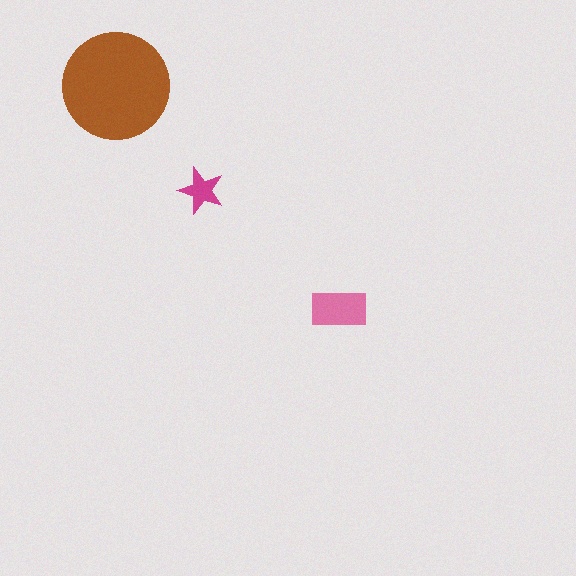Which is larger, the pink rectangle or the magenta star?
The pink rectangle.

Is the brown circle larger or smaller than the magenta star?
Larger.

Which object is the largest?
The brown circle.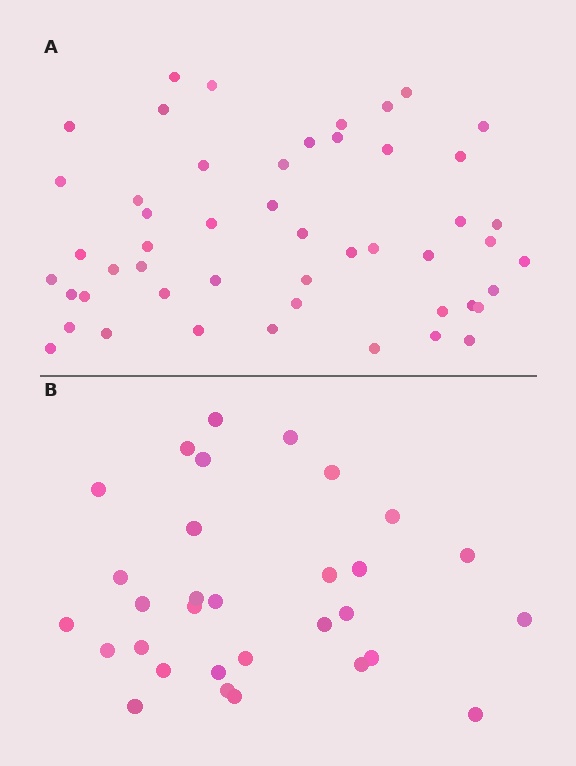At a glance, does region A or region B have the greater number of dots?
Region A (the top region) has more dots.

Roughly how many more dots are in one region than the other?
Region A has approximately 20 more dots than region B.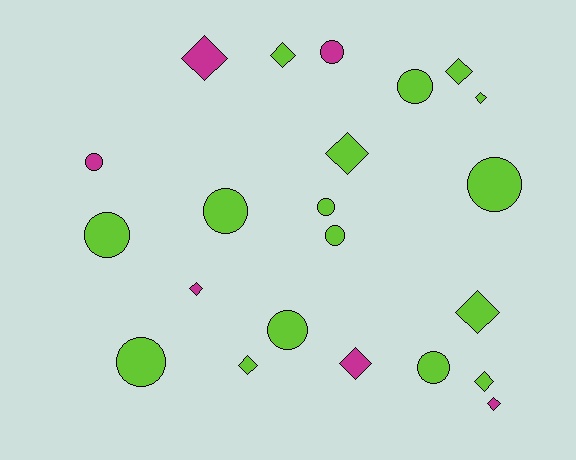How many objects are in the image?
There are 22 objects.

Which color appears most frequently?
Lime, with 16 objects.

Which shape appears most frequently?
Diamond, with 11 objects.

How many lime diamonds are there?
There are 7 lime diamonds.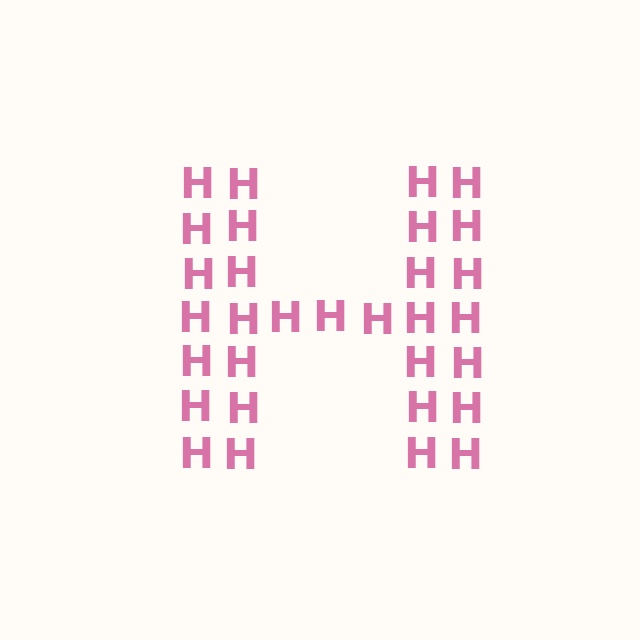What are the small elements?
The small elements are letter H's.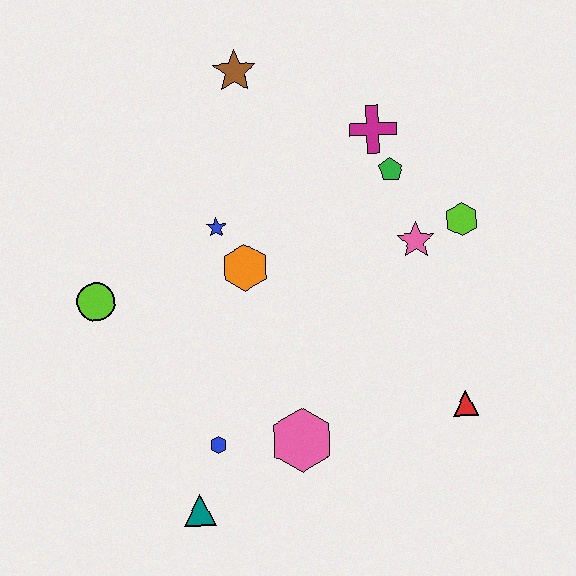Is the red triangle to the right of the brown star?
Yes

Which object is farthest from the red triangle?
The brown star is farthest from the red triangle.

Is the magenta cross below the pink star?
No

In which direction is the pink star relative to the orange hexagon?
The pink star is to the right of the orange hexagon.